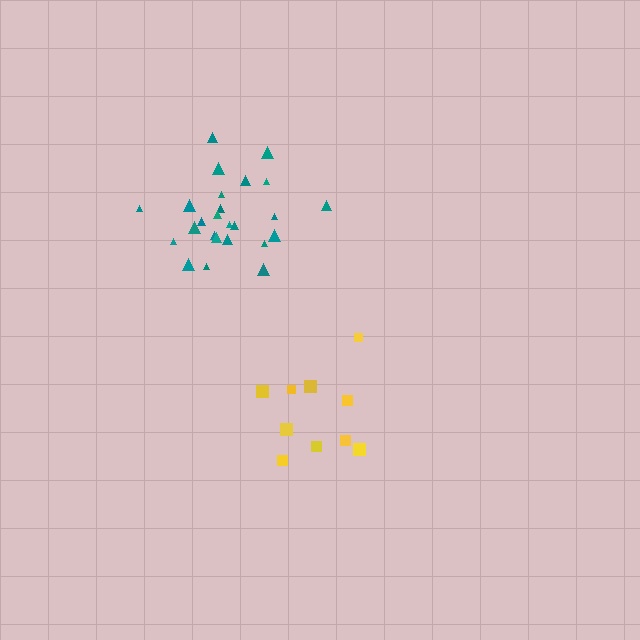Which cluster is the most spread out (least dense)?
Yellow.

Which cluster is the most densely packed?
Teal.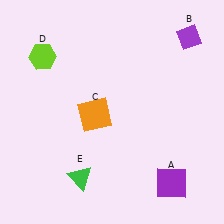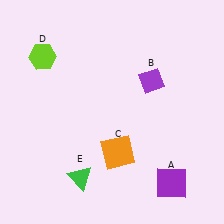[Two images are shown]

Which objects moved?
The objects that moved are: the purple diamond (B), the orange square (C).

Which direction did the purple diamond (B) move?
The purple diamond (B) moved down.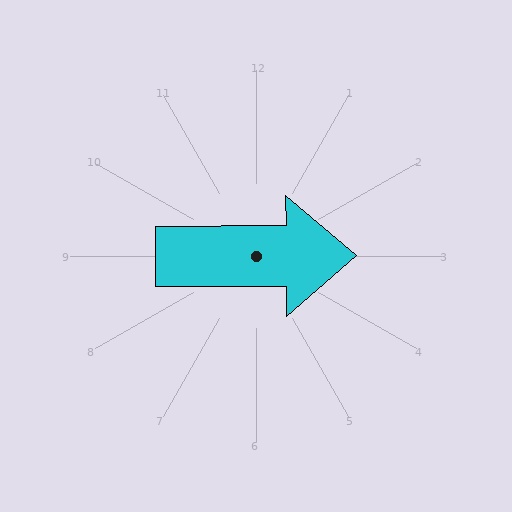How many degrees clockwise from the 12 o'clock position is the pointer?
Approximately 90 degrees.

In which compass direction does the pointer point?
East.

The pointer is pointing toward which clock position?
Roughly 3 o'clock.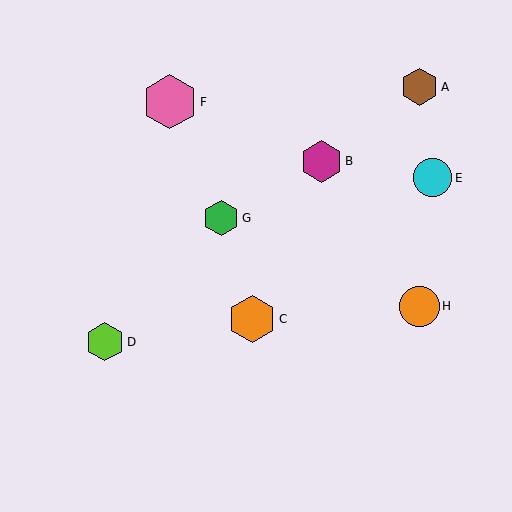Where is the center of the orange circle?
The center of the orange circle is at (419, 306).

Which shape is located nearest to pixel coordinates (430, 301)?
The orange circle (labeled H) at (419, 306) is nearest to that location.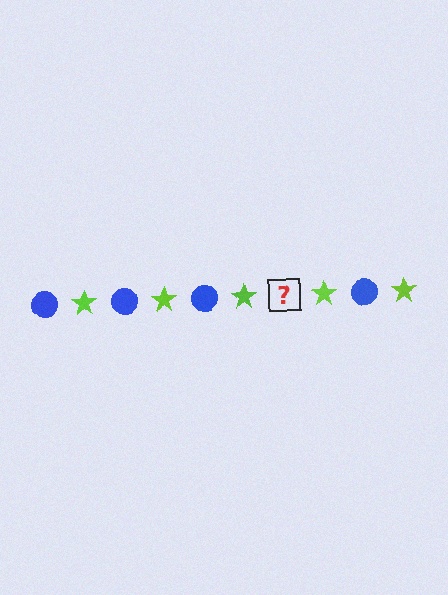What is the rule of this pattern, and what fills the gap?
The rule is that the pattern alternates between blue circle and lime star. The gap should be filled with a blue circle.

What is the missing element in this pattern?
The missing element is a blue circle.